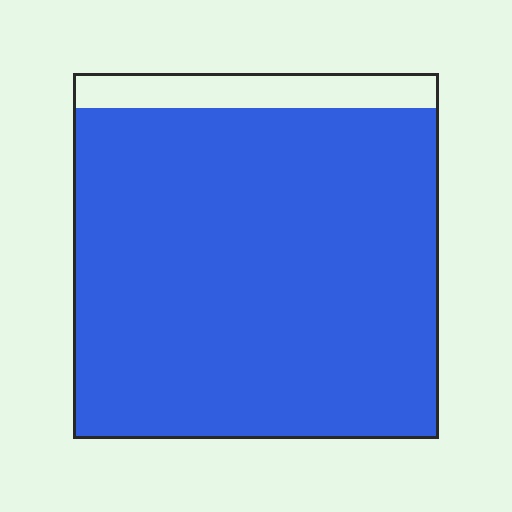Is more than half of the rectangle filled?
Yes.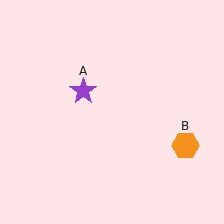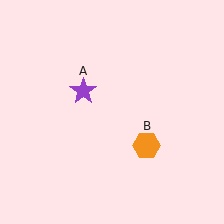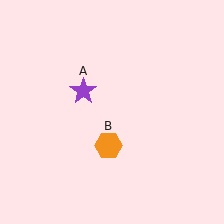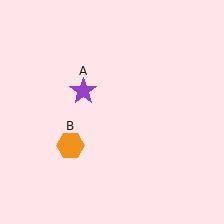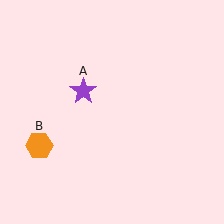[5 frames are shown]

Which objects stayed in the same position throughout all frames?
Purple star (object A) remained stationary.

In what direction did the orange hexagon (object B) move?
The orange hexagon (object B) moved left.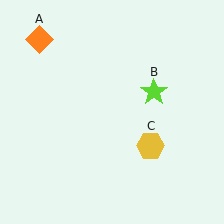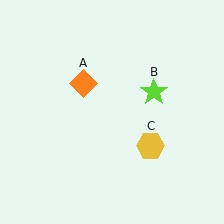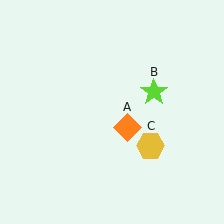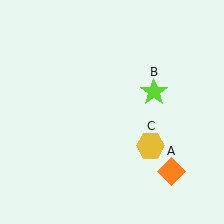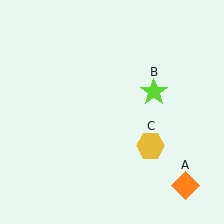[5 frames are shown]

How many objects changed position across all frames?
1 object changed position: orange diamond (object A).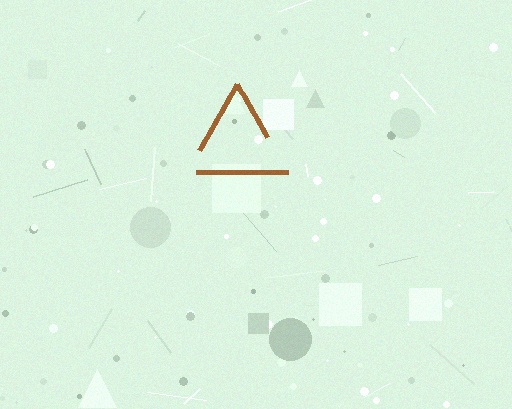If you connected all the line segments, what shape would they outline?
They would outline a triangle.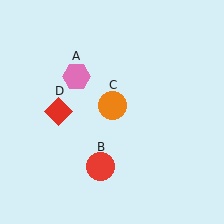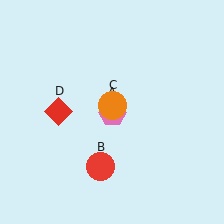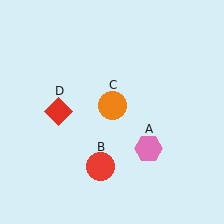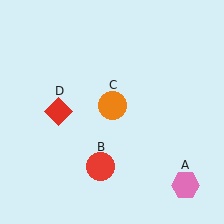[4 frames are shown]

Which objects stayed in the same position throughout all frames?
Red circle (object B) and orange circle (object C) and red diamond (object D) remained stationary.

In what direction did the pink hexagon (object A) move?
The pink hexagon (object A) moved down and to the right.